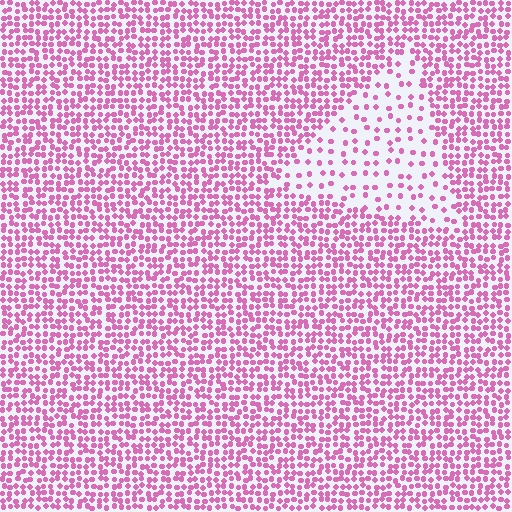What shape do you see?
I see a triangle.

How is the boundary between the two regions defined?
The boundary is defined by a change in element density (approximately 2.7x ratio). All elements are the same color, size, and shape.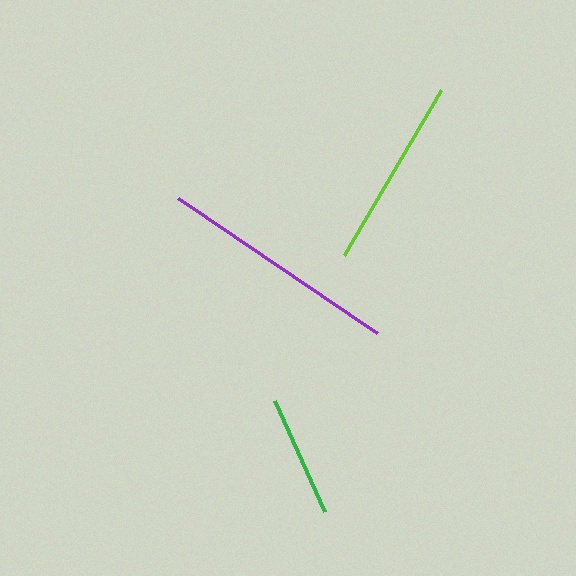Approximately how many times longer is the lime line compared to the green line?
The lime line is approximately 1.6 times the length of the green line.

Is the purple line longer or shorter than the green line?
The purple line is longer than the green line.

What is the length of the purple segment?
The purple segment is approximately 241 pixels long.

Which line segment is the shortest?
The green line is the shortest at approximately 121 pixels.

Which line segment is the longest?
The purple line is the longest at approximately 241 pixels.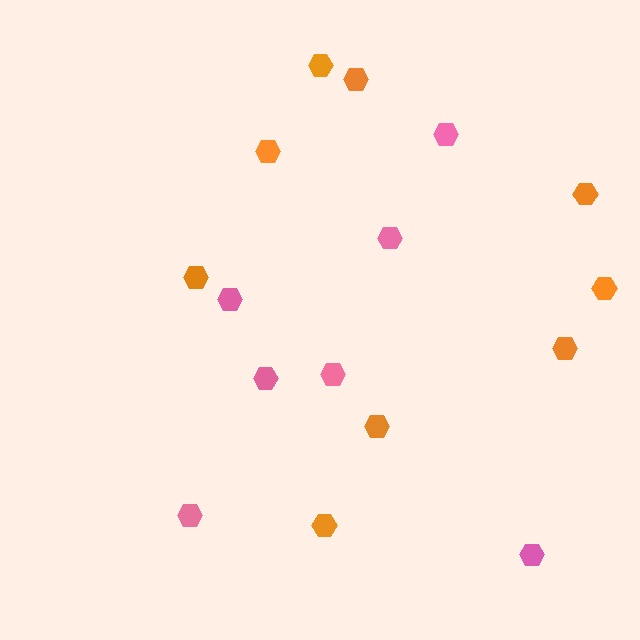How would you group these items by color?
There are 2 groups: one group of orange hexagons (9) and one group of pink hexagons (7).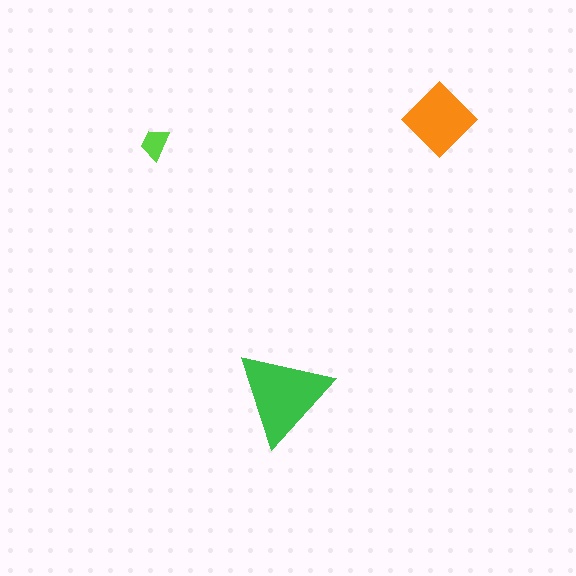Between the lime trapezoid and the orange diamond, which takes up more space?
The orange diamond.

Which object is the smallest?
The lime trapezoid.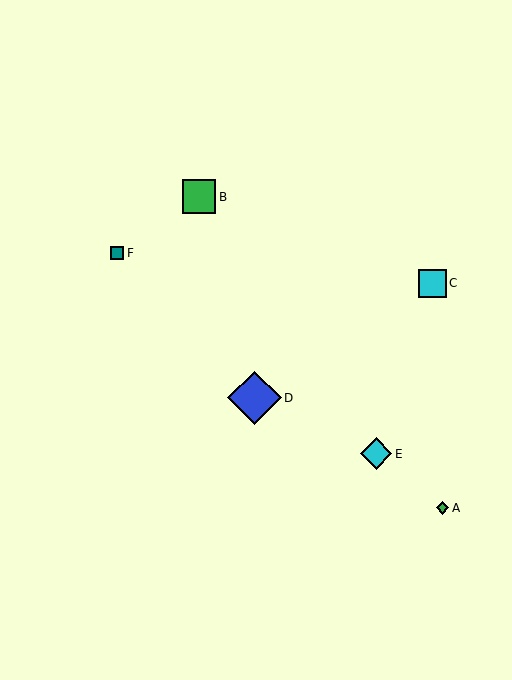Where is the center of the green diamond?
The center of the green diamond is at (443, 508).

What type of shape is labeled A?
Shape A is a green diamond.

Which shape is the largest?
The blue diamond (labeled D) is the largest.